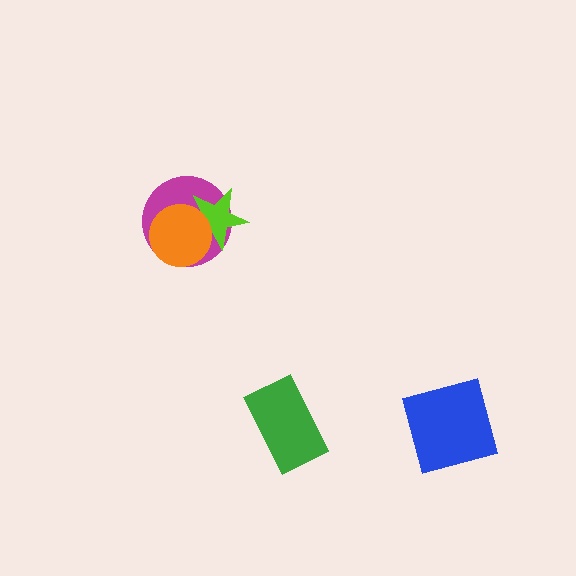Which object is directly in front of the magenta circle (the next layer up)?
The lime star is directly in front of the magenta circle.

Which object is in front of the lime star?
The orange circle is in front of the lime star.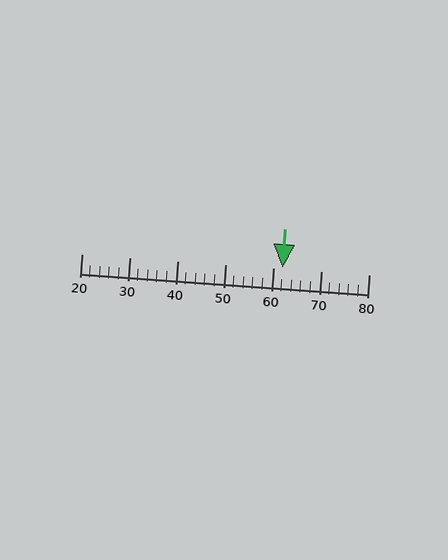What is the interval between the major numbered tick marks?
The major tick marks are spaced 10 units apart.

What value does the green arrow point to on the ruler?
The green arrow points to approximately 62.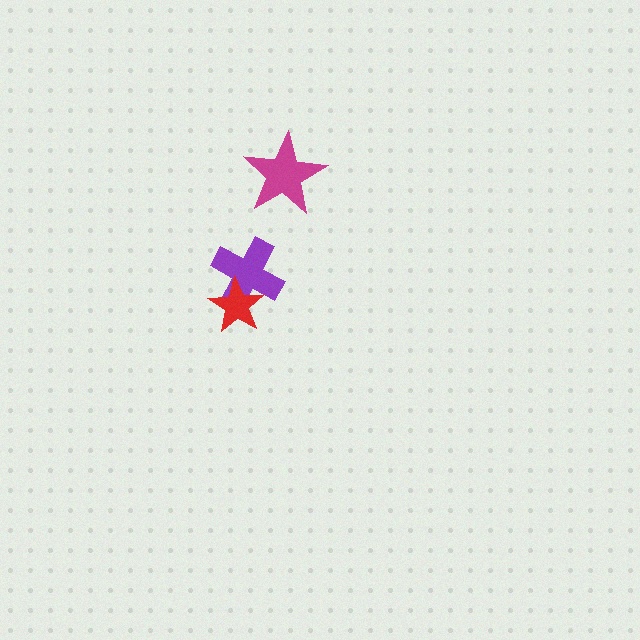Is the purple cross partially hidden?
Yes, it is partially covered by another shape.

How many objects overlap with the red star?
1 object overlaps with the red star.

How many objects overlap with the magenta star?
0 objects overlap with the magenta star.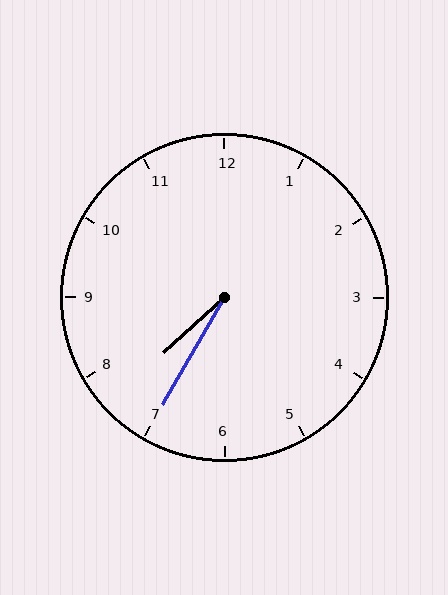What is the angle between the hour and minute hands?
Approximately 18 degrees.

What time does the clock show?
7:35.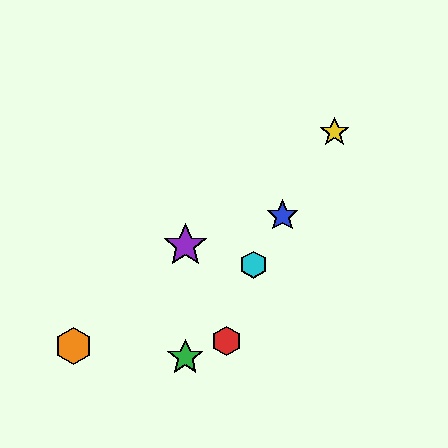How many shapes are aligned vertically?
2 shapes (the green star, the purple star) are aligned vertically.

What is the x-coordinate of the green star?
The green star is at x≈185.